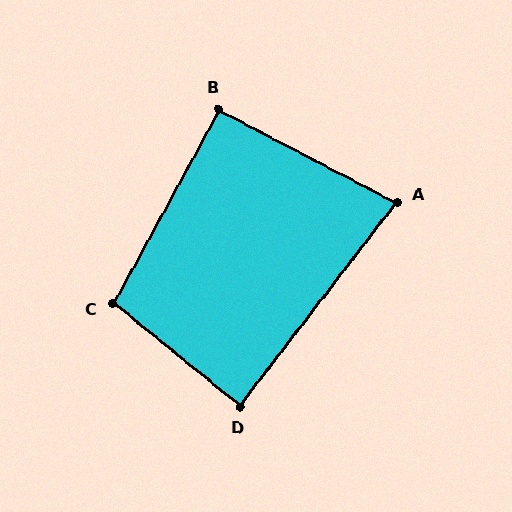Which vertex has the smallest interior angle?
A, at approximately 80 degrees.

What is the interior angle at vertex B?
Approximately 91 degrees (approximately right).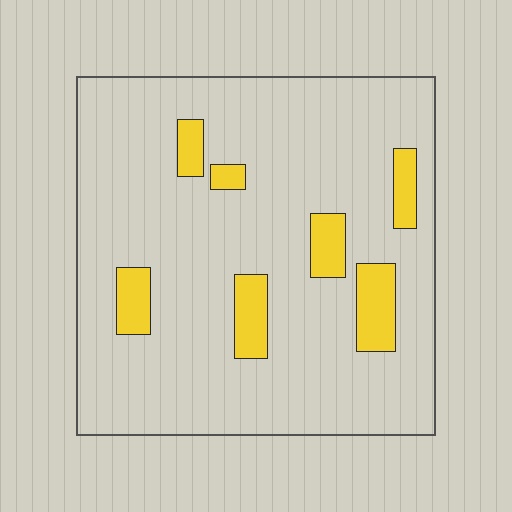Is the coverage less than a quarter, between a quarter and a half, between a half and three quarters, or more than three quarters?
Less than a quarter.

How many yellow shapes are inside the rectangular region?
7.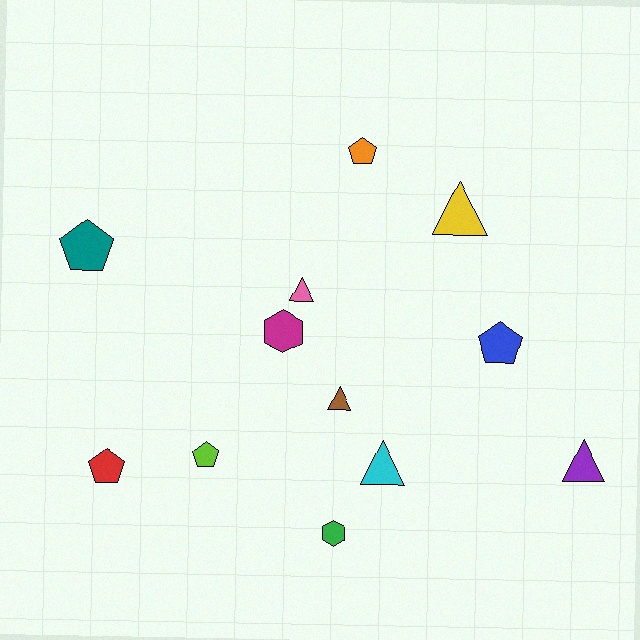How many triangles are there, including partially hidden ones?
There are 5 triangles.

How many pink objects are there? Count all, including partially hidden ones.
There is 1 pink object.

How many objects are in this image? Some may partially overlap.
There are 12 objects.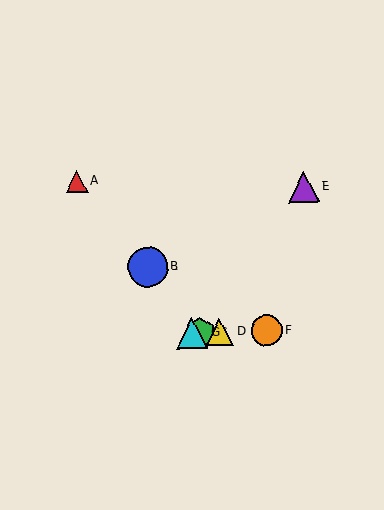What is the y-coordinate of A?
Object A is at y≈182.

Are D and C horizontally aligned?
Yes, both are at y≈332.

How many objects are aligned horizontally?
4 objects (C, D, F, G) are aligned horizontally.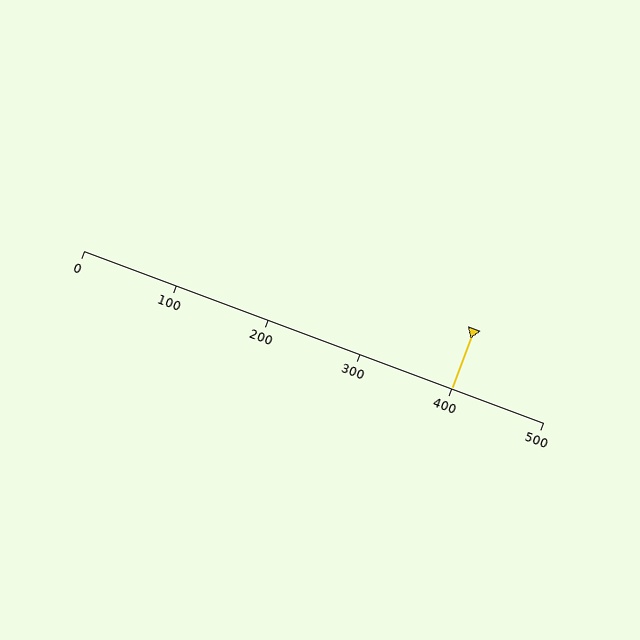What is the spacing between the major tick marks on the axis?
The major ticks are spaced 100 apart.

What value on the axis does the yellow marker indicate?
The marker indicates approximately 400.